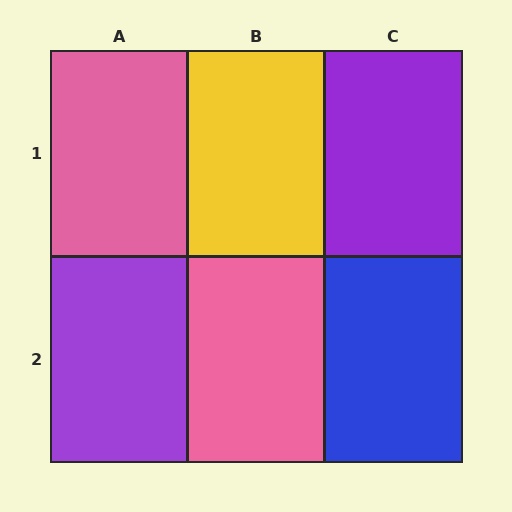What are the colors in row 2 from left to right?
Purple, pink, blue.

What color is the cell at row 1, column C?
Purple.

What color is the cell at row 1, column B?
Yellow.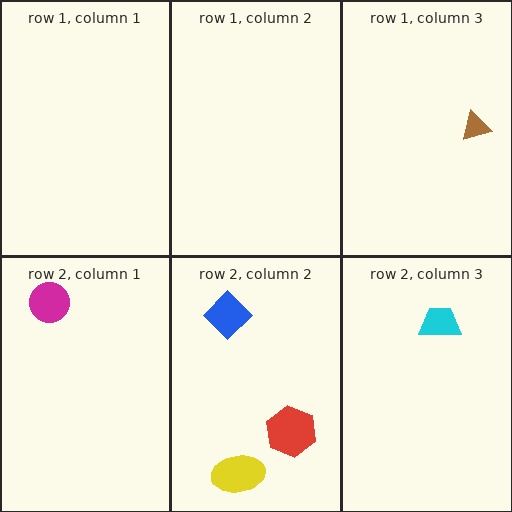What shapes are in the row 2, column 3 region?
The cyan trapezoid.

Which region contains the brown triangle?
The row 1, column 3 region.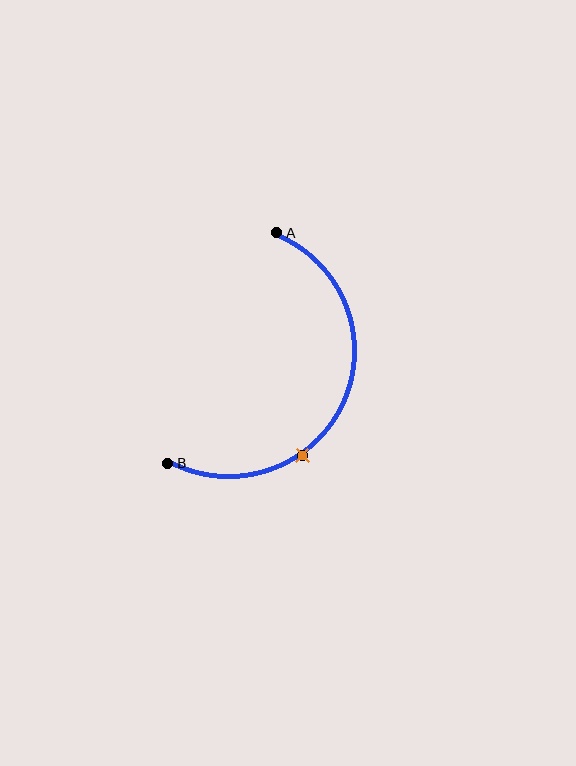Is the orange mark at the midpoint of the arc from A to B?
No. The orange mark lies on the arc but is closer to endpoint B. The arc midpoint would be at the point on the curve equidistant along the arc from both A and B.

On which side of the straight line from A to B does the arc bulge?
The arc bulges to the right of the straight line connecting A and B.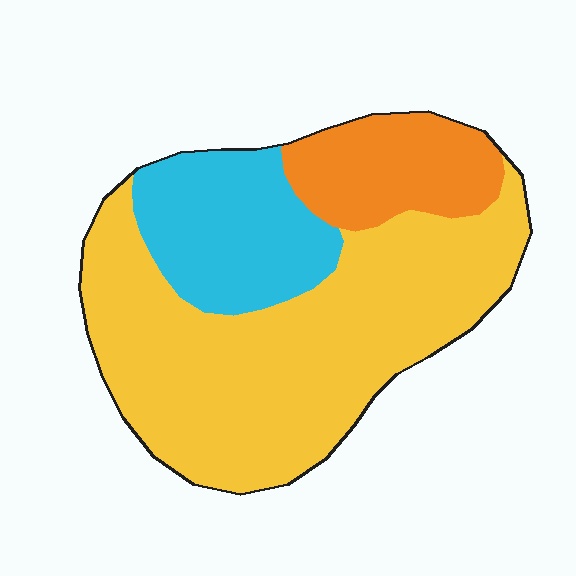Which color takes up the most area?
Yellow, at roughly 60%.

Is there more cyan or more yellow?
Yellow.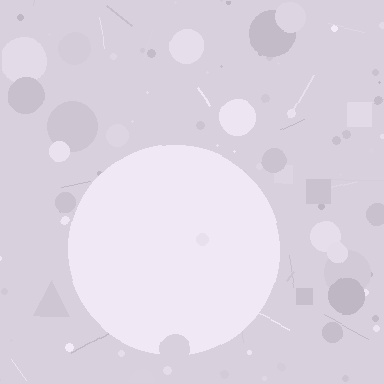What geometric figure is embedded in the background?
A circle is embedded in the background.